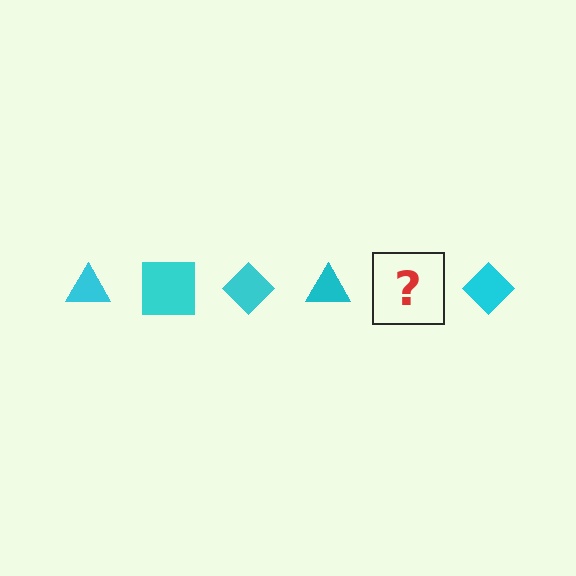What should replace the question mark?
The question mark should be replaced with a cyan square.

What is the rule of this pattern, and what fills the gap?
The rule is that the pattern cycles through triangle, square, diamond shapes in cyan. The gap should be filled with a cyan square.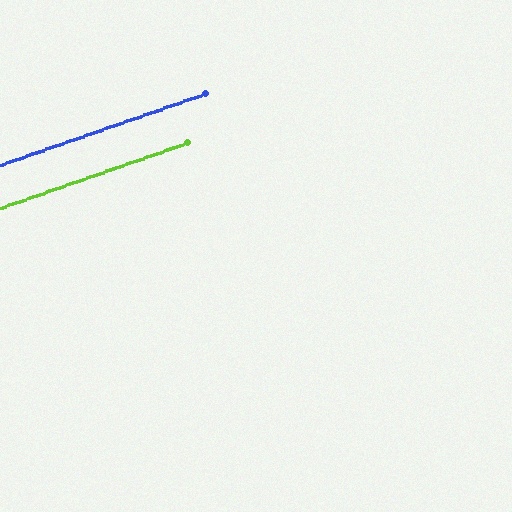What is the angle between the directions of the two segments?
Approximately 0 degrees.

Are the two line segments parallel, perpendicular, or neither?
Parallel — their directions differ by only 0.2°.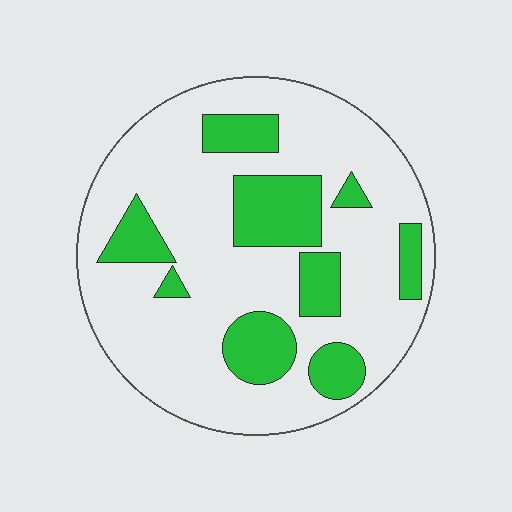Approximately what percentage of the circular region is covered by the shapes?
Approximately 25%.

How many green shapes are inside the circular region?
9.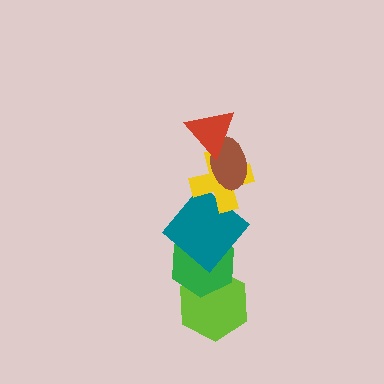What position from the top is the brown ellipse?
The brown ellipse is 2nd from the top.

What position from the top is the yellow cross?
The yellow cross is 3rd from the top.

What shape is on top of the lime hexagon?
The green hexagon is on top of the lime hexagon.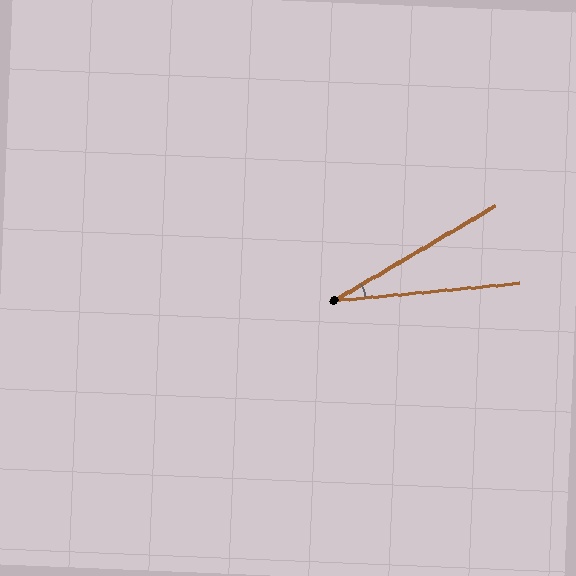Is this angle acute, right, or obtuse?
It is acute.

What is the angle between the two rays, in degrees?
Approximately 25 degrees.